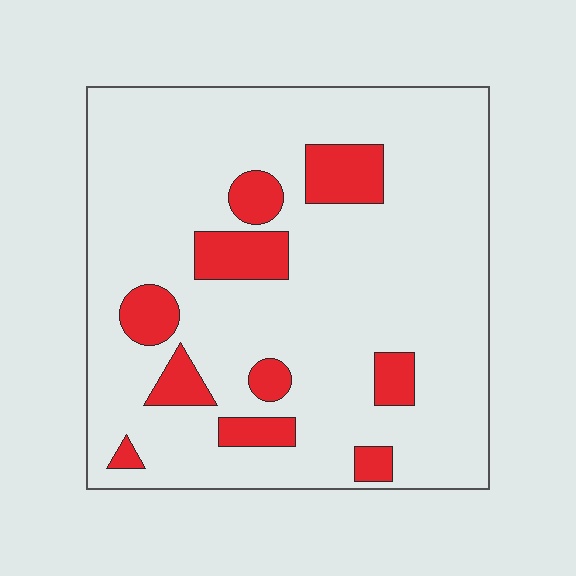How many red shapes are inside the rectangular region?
10.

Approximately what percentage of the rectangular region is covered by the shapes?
Approximately 15%.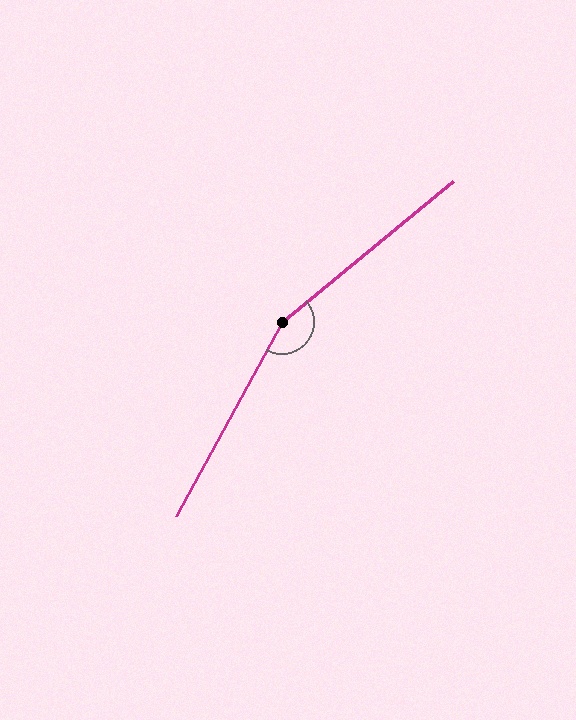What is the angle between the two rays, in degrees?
Approximately 158 degrees.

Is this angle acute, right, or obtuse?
It is obtuse.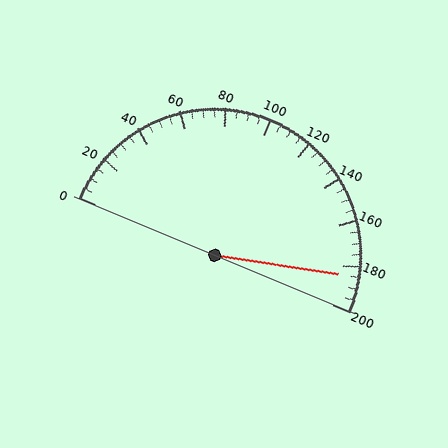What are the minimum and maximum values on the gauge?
The gauge ranges from 0 to 200.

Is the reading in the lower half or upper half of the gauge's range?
The reading is in the upper half of the range (0 to 200).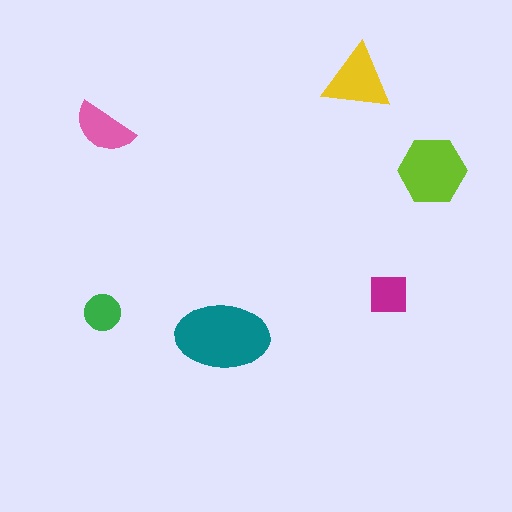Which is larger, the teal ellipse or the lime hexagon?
The teal ellipse.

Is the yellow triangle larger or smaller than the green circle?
Larger.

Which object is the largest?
The teal ellipse.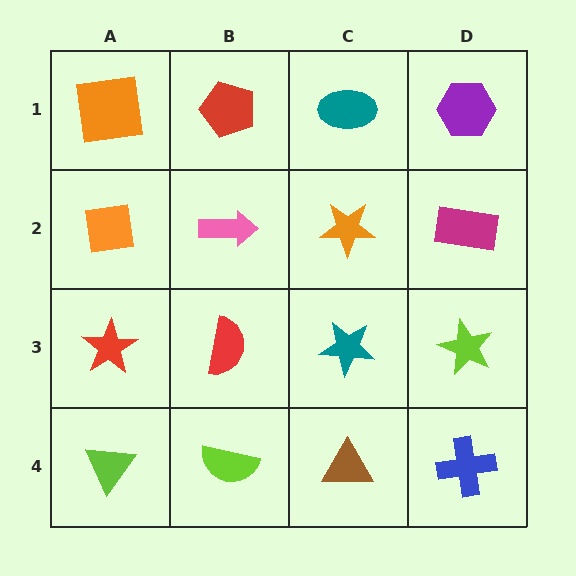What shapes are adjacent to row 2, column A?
An orange square (row 1, column A), a red star (row 3, column A), a pink arrow (row 2, column B).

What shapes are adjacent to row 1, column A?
An orange square (row 2, column A), a red pentagon (row 1, column B).